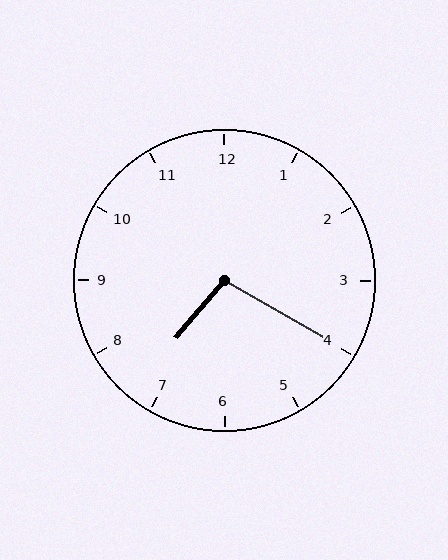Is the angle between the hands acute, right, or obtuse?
It is obtuse.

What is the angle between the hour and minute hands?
Approximately 100 degrees.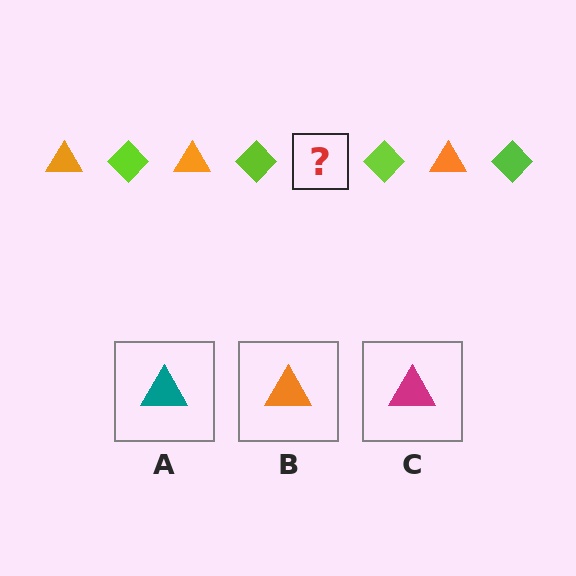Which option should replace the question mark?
Option B.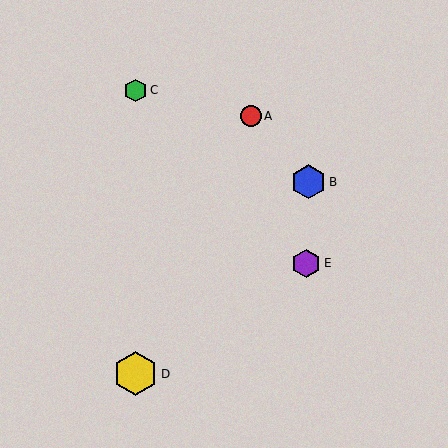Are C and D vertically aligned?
Yes, both are at x≈136.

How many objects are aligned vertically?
2 objects (C, D) are aligned vertically.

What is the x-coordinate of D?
Object D is at x≈136.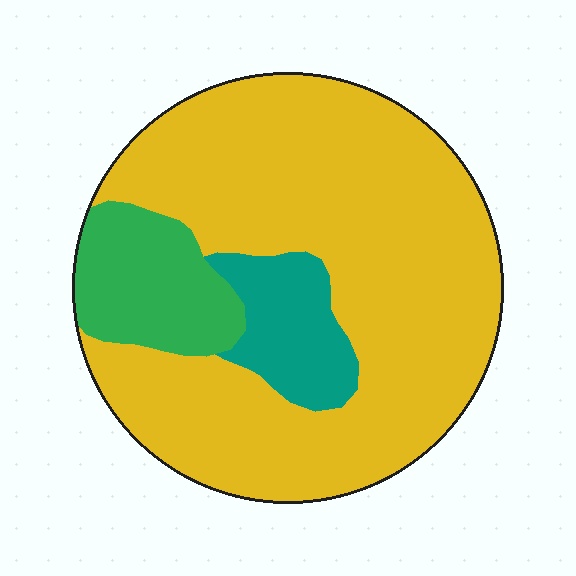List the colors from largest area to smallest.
From largest to smallest: yellow, green, teal.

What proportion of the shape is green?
Green takes up about one eighth (1/8) of the shape.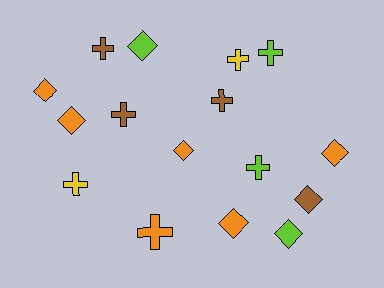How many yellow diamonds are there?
There are no yellow diamonds.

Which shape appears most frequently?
Diamond, with 8 objects.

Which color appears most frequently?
Orange, with 6 objects.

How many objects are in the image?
There are 16 objects.